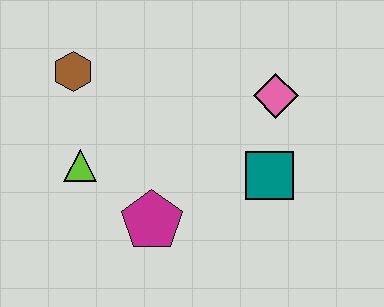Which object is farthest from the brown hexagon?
The teal square is farthest from the brown hexagon.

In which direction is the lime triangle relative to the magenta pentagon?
The lime triangle is to the left of the magenta pentagon.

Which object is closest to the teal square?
The pink diamond is closest to the teal square.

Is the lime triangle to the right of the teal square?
No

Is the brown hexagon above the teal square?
Yes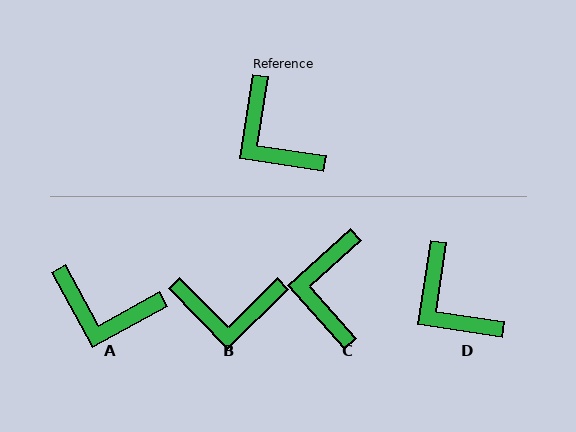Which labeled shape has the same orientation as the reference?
D.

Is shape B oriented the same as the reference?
No, it is off by about 53 degrees.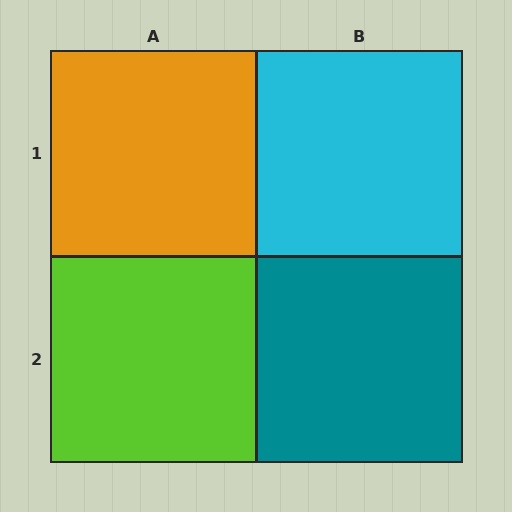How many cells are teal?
1 cell is teal.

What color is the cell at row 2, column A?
Lime.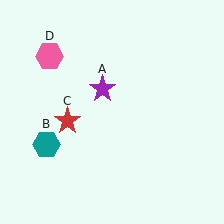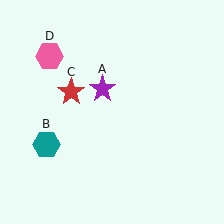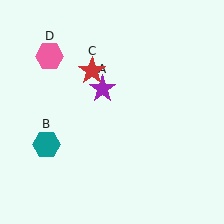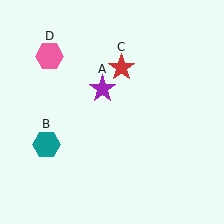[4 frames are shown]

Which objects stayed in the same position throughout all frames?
Purple star (object A) and teal hexagon (object B) and pink hexagon (object D) remained stationary.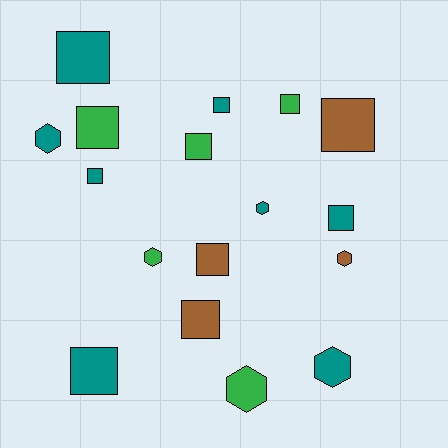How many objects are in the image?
There are 17 objects.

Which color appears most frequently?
Teal, with 8 objects.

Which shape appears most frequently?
Square, with 11 objects.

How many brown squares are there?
There are 3 brown squares.